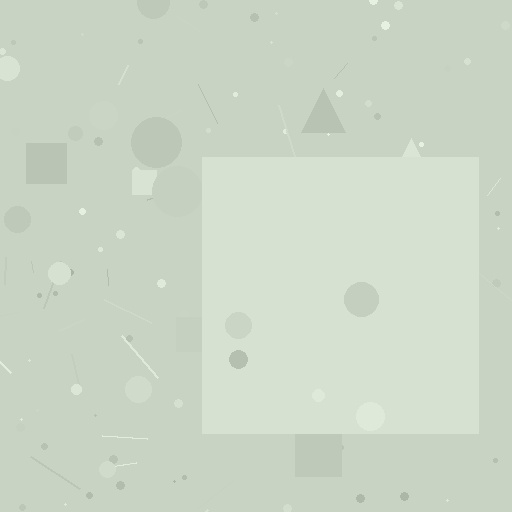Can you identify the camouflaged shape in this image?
The camouflaged shape is a square.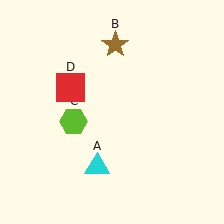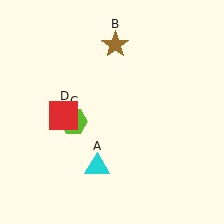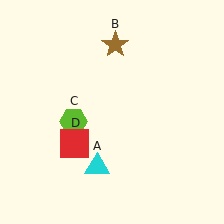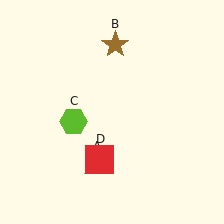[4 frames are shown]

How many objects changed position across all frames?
1 object changed position: red square (object D).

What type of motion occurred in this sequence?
The red square (object D) rotated counterclockwise around the center of the scene.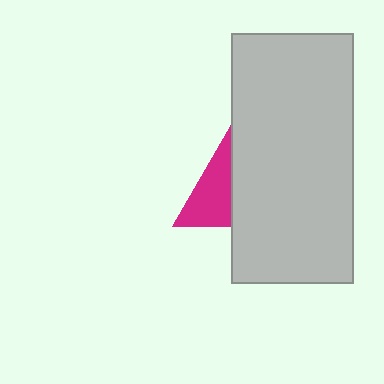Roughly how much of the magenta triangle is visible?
A small part of it is visible (roughly 40%).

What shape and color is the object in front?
The object in front is a light gray rectangle.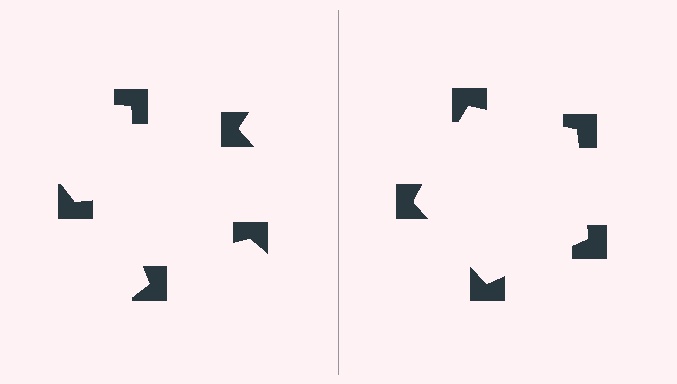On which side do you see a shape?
An illusory pentagon appears on the right side. On the left side the wedge cuts are rotated, so no coherent shape forms.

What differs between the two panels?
The notched squares are positioned identically on both sides; only the wedge orientations differ. On the right they align to a pentagon; on the left they are misaligned.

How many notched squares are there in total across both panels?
10 — 5 on each side.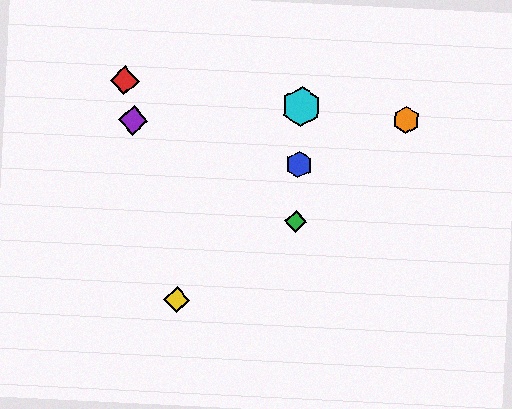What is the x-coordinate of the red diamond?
The red diamond is at x≈125.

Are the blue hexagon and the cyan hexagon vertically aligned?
Yes, both are at x≈299.